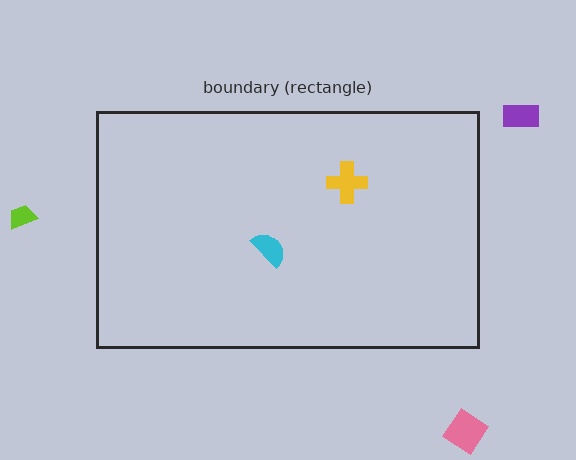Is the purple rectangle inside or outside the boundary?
Outside.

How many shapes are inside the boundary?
2 inside, 3 outside.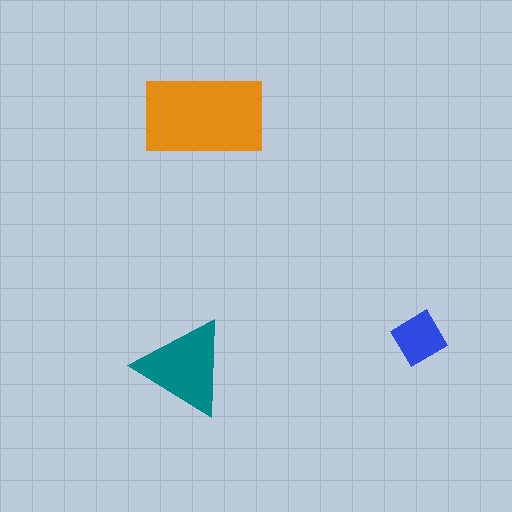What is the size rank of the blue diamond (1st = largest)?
3rd.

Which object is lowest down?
The teal triangle is bottommost.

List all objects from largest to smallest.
The orange rectangle, the teal triangle, the blue diamond.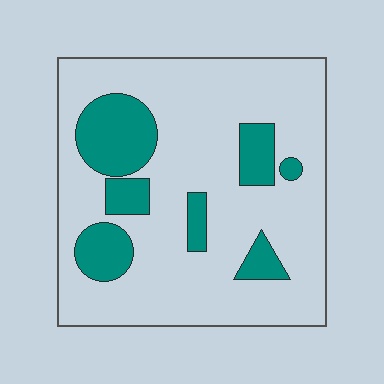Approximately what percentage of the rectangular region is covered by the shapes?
Approximately 20%.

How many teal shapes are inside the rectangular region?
7.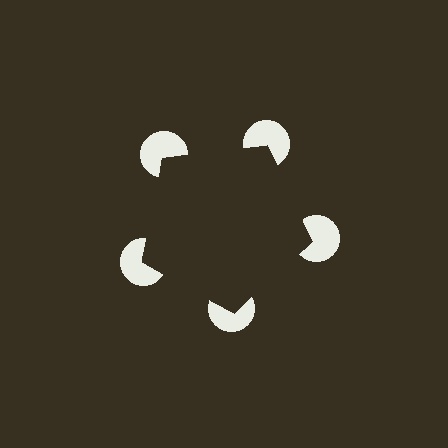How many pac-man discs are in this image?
There are 5 — one at each vertex of the illusory pentagon.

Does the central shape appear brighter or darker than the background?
It typically appears slightly darker than the background, even though no actual brightness change is drawn.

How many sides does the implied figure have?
5 sides.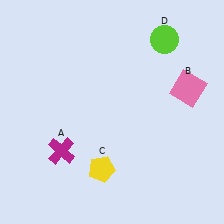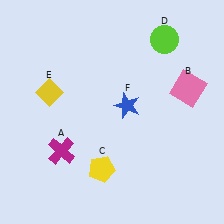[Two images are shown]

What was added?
A yellow diamond (E), a blue star (F) were added in Image 2.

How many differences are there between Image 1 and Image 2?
There are 2 differences between the two images.